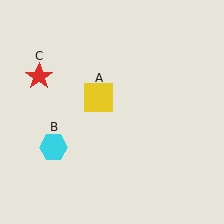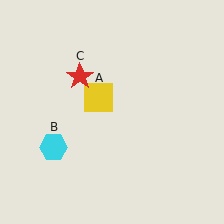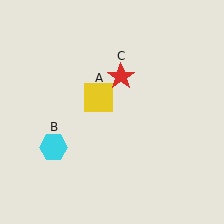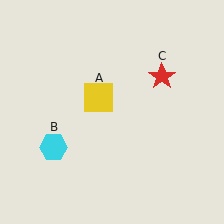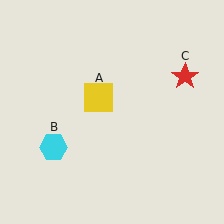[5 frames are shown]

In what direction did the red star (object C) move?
The red star (object C) moved right.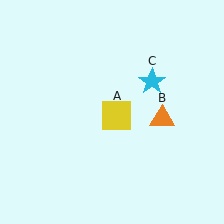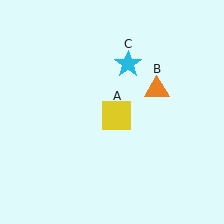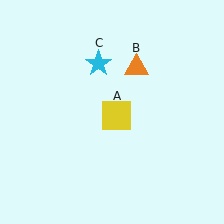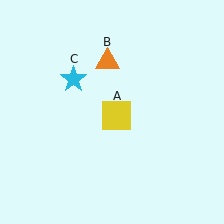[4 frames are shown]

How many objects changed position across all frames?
2 objects changed position: orange triangle (object B), cyan star (object C).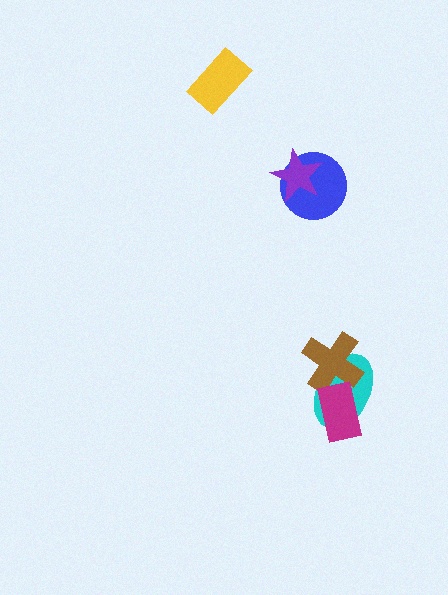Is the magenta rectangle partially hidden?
No, no other shape covers it.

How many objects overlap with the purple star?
1 object overlaps with the purple star.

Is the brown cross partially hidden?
Yes, it is partially covered by another shape.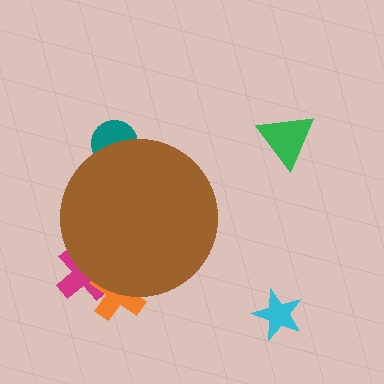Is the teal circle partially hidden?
Yes, the teal circle is partially hidden behind the brown circle.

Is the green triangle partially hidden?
No, the green triangle is fully visible.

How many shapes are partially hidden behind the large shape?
3 shapes are partially hidden.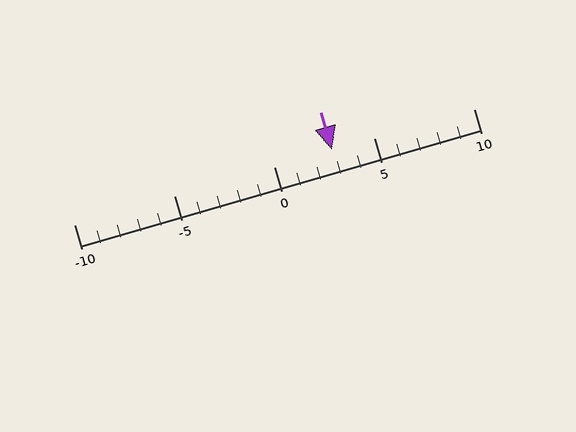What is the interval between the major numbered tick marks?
The major tick marks are spaced 5 units apart.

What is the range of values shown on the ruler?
The ruler shows values from -10 to 10.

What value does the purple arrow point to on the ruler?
The purple arrow points to approximately 3.